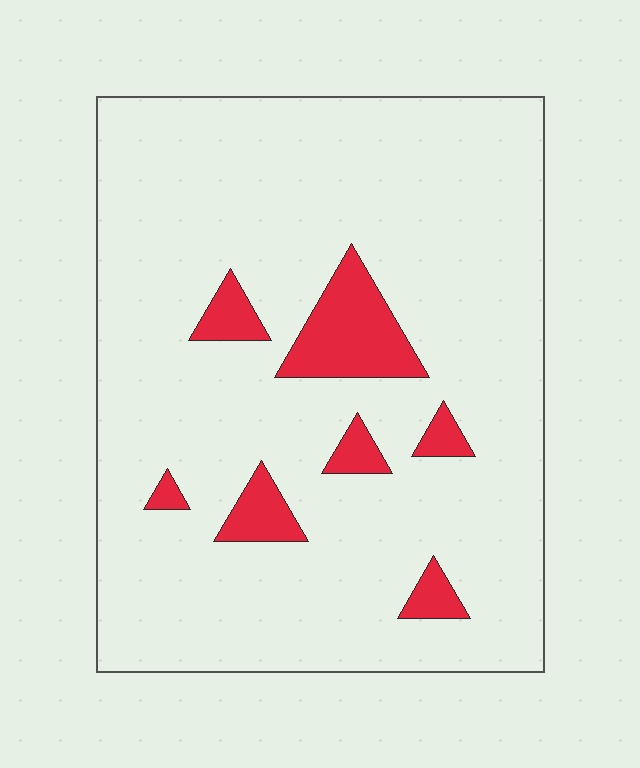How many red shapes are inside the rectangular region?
7.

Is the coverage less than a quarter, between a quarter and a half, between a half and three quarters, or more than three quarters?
Less than a quarter.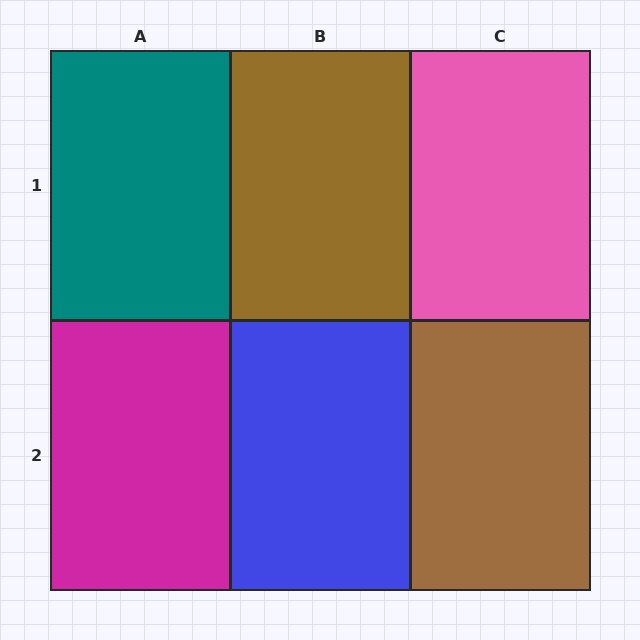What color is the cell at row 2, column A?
Magenta.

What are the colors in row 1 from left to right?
Teal, brown, pink.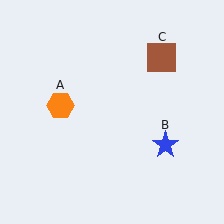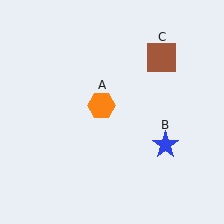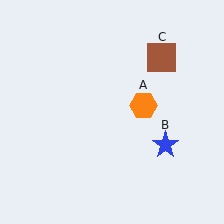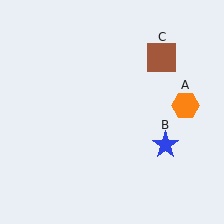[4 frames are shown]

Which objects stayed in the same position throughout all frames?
Blue star (object B) and brown square (object C) remained stationary.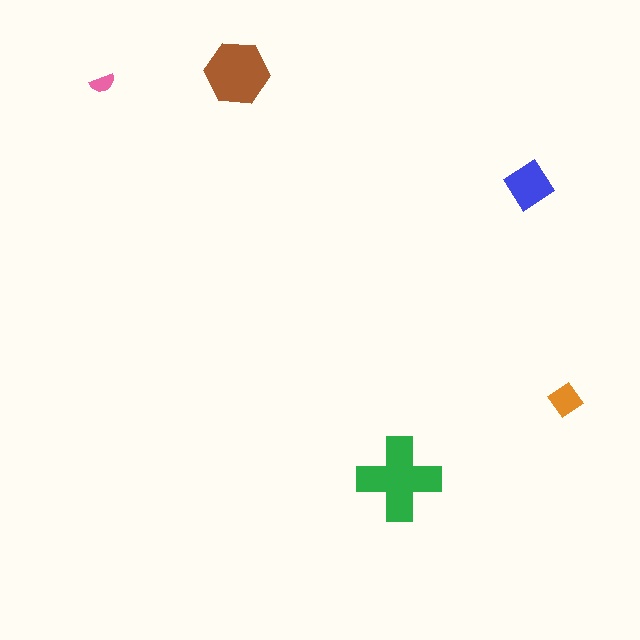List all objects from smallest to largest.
The pink semicircle, the orange diamond, the blue diamond, the brown hexagon, the green cross.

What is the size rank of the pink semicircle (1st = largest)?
5th.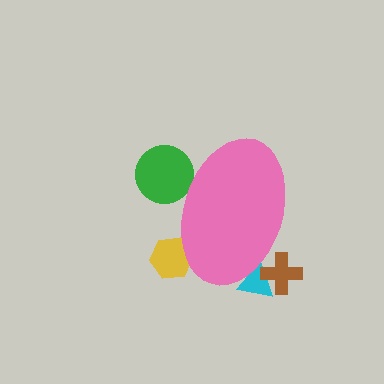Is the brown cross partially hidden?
Yes, the brown cross is partially hidden behind the pink ellipse.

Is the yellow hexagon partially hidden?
Yes, the yellow hexagon is partially hidden behind the pink ellipse.